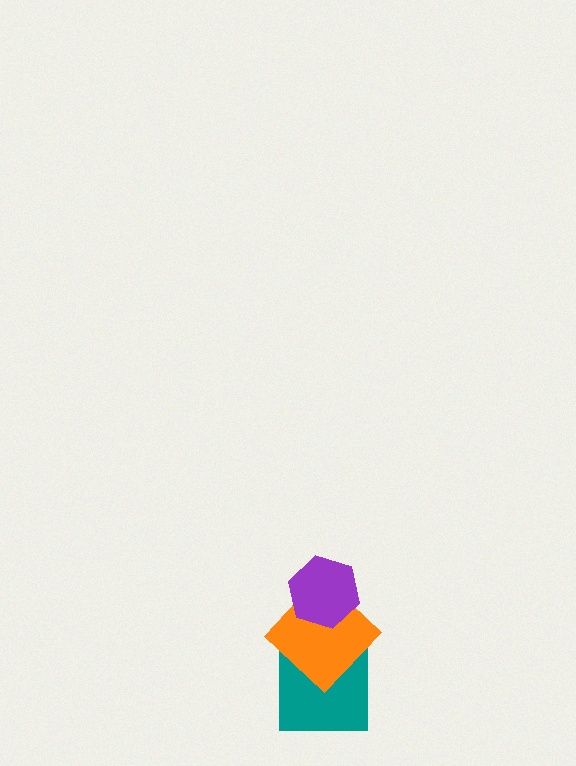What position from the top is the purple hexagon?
The purple hexagon is 1st from the top.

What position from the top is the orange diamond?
The orange diamond is 2nd from the top.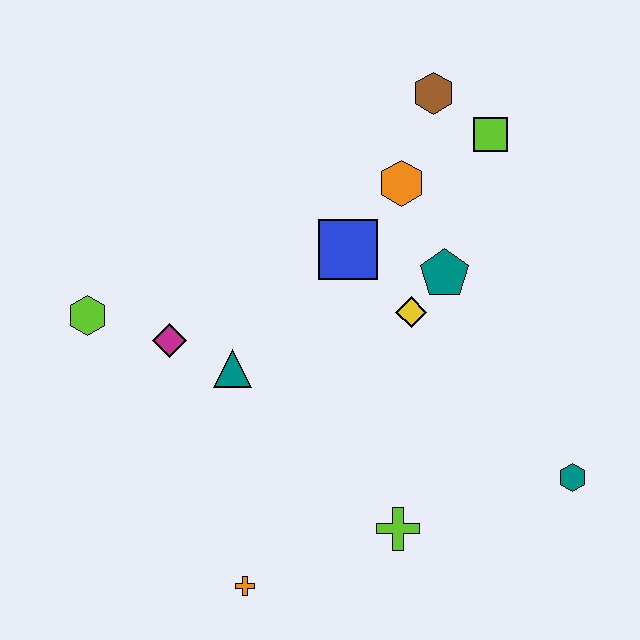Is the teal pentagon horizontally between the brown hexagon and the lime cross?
No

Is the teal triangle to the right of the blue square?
No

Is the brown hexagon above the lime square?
Yes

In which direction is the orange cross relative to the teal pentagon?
The orange cross is below the teal pentagon.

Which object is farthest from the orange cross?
The brown hexagon is farthest from the orange cross.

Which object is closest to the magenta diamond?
The teal triangle is closest to the magenta diamond.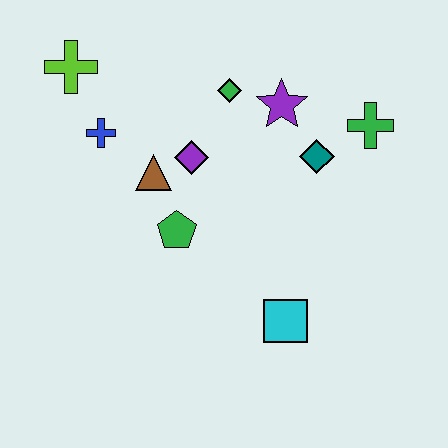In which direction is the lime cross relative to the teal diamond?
The lime cross is to the left of the teal diamond.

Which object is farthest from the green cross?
The lime cross is farthest from the green cross.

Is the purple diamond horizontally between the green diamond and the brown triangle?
Yes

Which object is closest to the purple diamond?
The brown triangle is closest to the purple diamond.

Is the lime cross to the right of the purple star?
No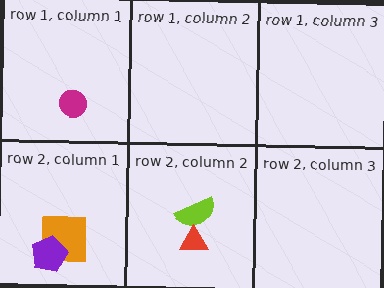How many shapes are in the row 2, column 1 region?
2.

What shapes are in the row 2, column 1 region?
The orange square, the purple pentagon.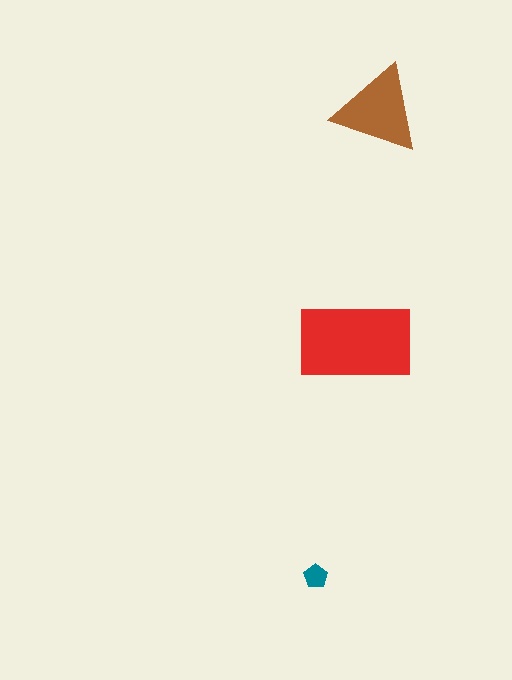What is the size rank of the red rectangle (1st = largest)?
1st.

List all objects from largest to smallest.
The red rectangle, the brown triangle, the teal pentagon.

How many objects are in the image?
There are 3 objects in the image.